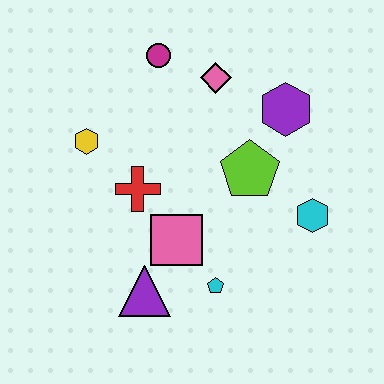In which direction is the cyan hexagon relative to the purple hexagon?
The cyan hexagon is below the purple hexagon.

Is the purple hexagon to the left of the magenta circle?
No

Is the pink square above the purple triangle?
Yes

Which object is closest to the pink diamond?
The magenta circle is closest to the pink diamond.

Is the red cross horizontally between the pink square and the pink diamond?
No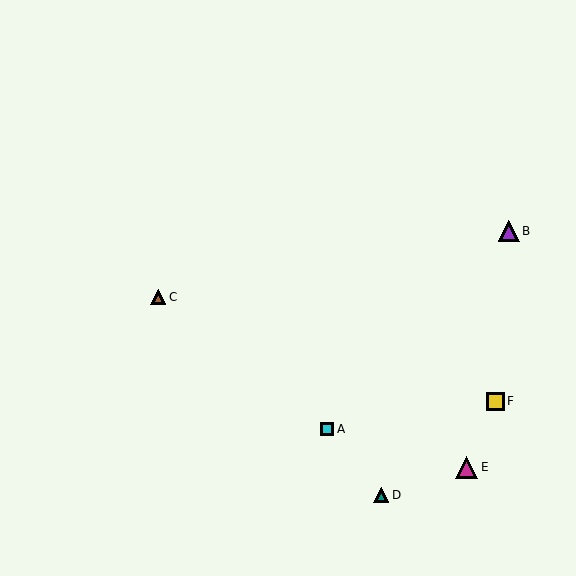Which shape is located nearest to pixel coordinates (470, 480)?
The magenta triangle (labeled E) at (467, 467) is nearest to that location.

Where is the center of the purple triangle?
The center of the purple triangle is at (509, 231).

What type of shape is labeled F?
Shape F is a yellow square.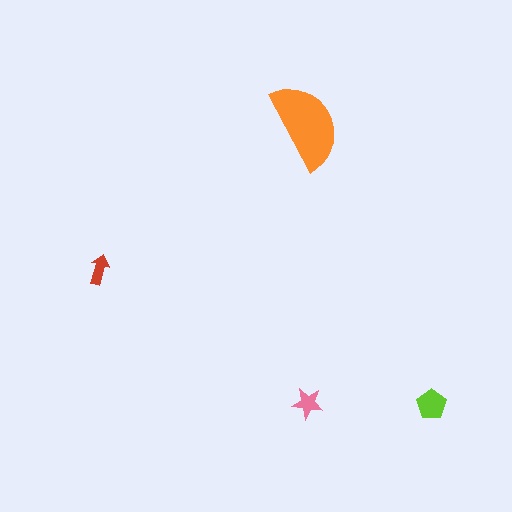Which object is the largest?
The orange semicircle.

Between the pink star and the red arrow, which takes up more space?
The pink star.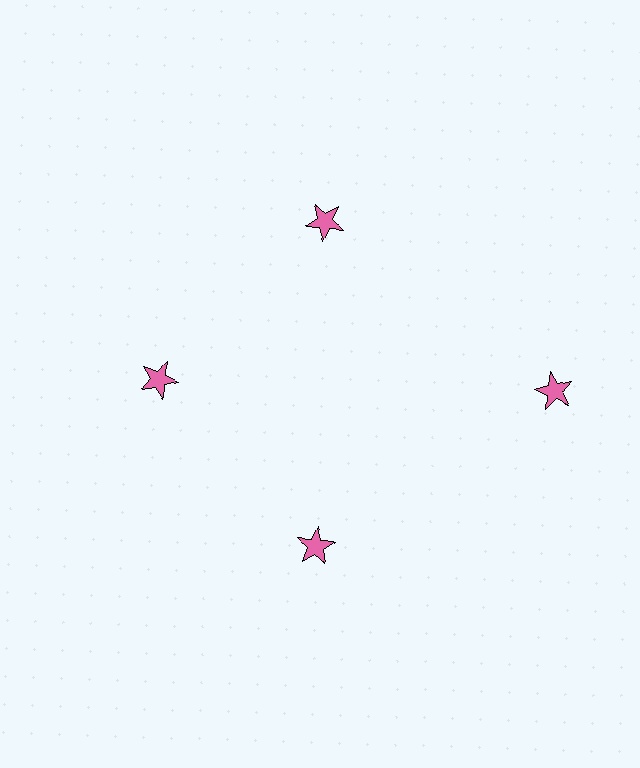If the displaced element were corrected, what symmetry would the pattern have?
It would have 4-fold rotational symmetry — the pattern would map onto itself every 90 degrees.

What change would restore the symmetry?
The symmetry would be restored by moving it inward, back onto the ring so that all 4 stars sit at equal angles and equal distance from the center.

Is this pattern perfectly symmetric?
No. The 4 pink stars are arranged in a ring, but one element near the 3 o'clock position is pushed outward from the center, breaking the 4-fold rotational symmetry.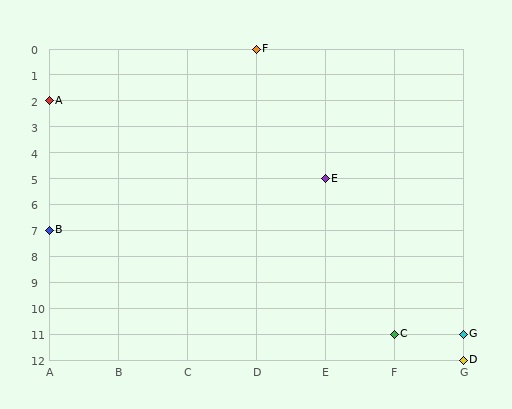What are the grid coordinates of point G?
Point G is at grid coordinates (G, 11).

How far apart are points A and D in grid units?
Points A and D are 6 columns and 10 rows apart (about 11.7 grid units diagonally).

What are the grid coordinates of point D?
Point D is at grid coordinates (G, 12).